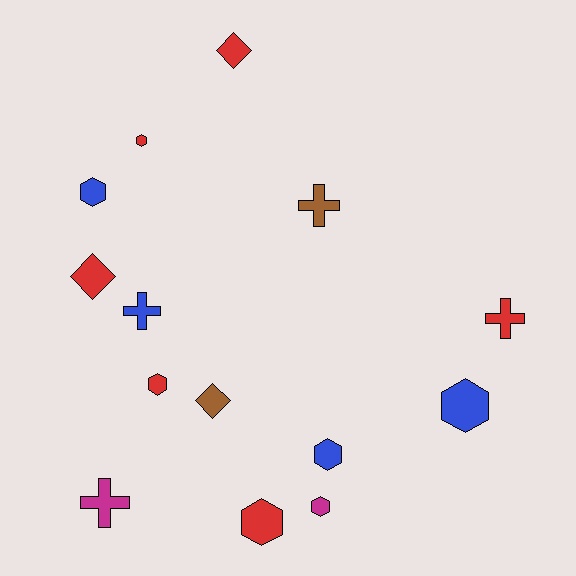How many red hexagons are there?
There are 3 red hexagons.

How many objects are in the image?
There are 14 objects.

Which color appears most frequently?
Red, with 6 objects.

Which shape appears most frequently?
Hexagon, with 7 objects.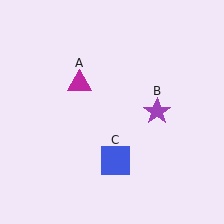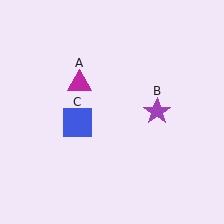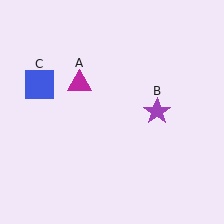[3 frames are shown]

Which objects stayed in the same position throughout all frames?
Magenta triangle (object A) and purple star (object B) remained stationary.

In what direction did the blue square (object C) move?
The blue square (object C) moved up and to the left.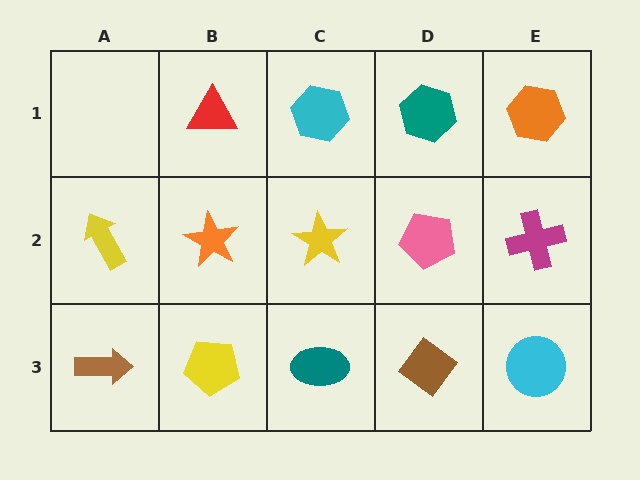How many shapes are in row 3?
5 shapes.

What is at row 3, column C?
A teal ellipse.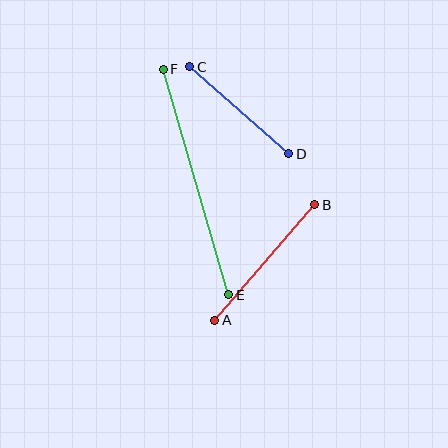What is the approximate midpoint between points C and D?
The midpoint is at approximately (239, 110) pixels.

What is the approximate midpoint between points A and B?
The midpoint is at approximately (265, 262) pixels.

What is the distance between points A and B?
The distance is approximately 153 pixels.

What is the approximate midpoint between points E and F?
The midpoint is at approximately (196, 182) pixels.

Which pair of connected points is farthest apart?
Points E and F are farthest apart.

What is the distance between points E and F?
The distance is approximately 235 pixels.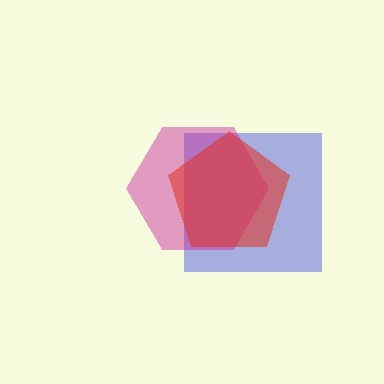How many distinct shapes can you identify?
There are 3 distinct shapes: a blue square, a magenta hexagon, a red pentagon.